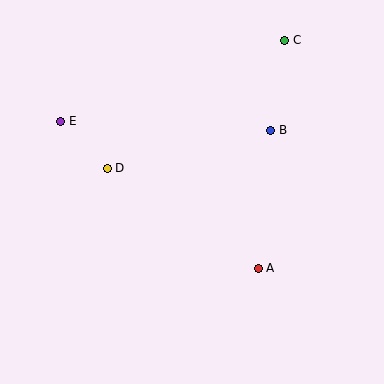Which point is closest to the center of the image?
Point D at (107, 168) is closest to the center.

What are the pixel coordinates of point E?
Point E is at (61, 121).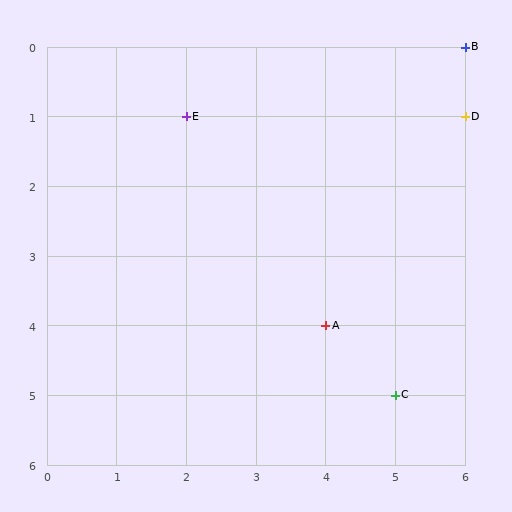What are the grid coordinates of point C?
Point C is at grid coordinates (5, 5).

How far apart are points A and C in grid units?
Points A and C are 1 column and 1 row apart (about 1.4 grid units diagonally).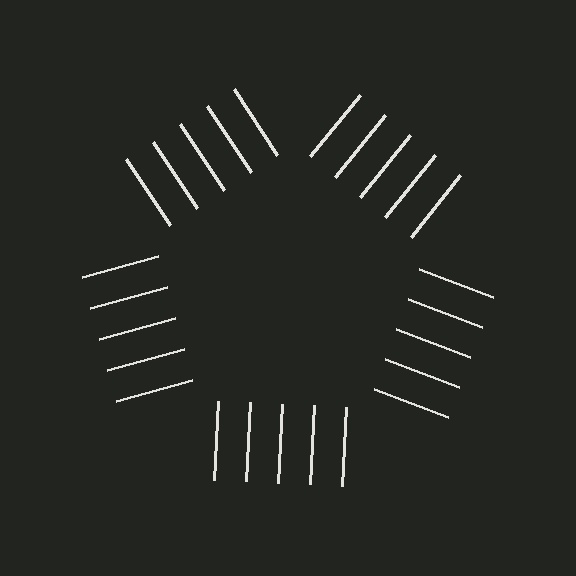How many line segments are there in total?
25 — 5 along each of the 5 edges.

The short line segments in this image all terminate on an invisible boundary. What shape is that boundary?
An illusory pentagon — the line segments terminate on its edges but no continuous stroke is drawn.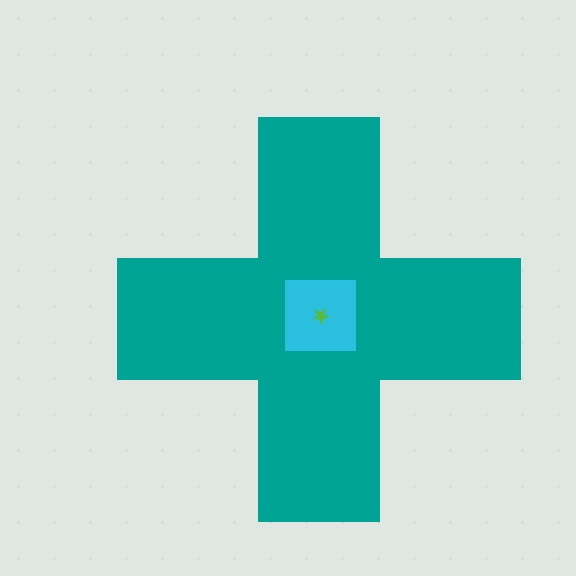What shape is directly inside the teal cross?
The cyan square.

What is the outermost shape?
The teal cross.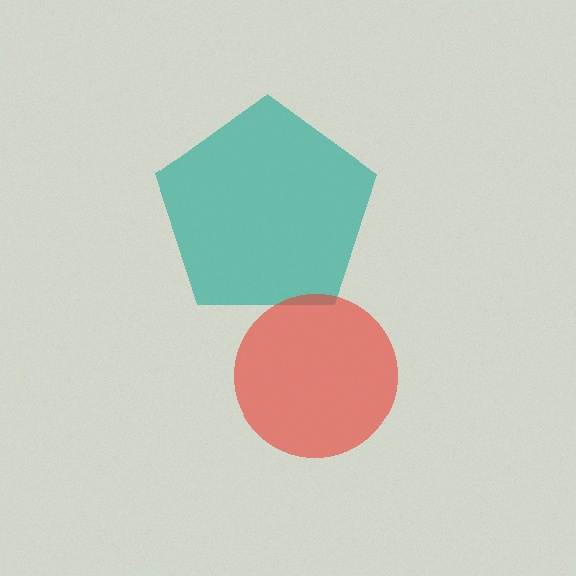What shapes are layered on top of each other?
The layered shapes are: a teal pentagon, a red circle.